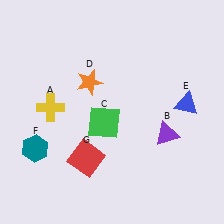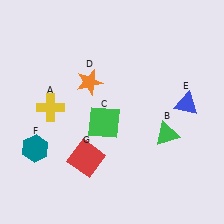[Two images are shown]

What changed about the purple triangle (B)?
In Image 1, B is purple. In Image 2, it changed to green.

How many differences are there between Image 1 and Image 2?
There is 1 difference between the two images.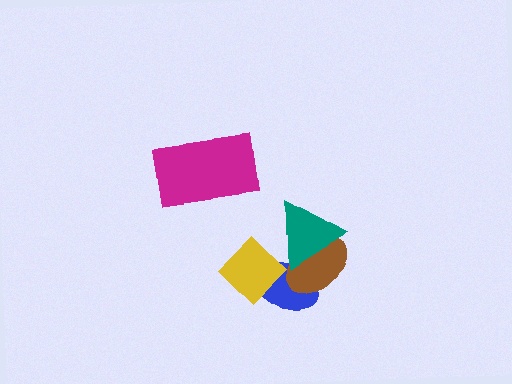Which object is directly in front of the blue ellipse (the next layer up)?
The brown ellipse is directly in front of the blue ellipse.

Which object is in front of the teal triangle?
The yellow diamond is in front of the teal triangle.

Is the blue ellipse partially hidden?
Yes, it is partially covered by another shape.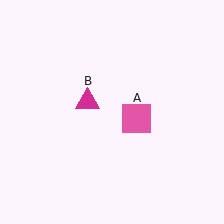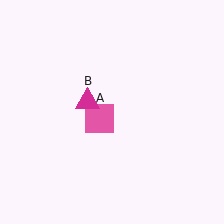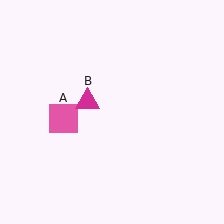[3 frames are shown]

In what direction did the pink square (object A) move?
The pink square (object A) moved left.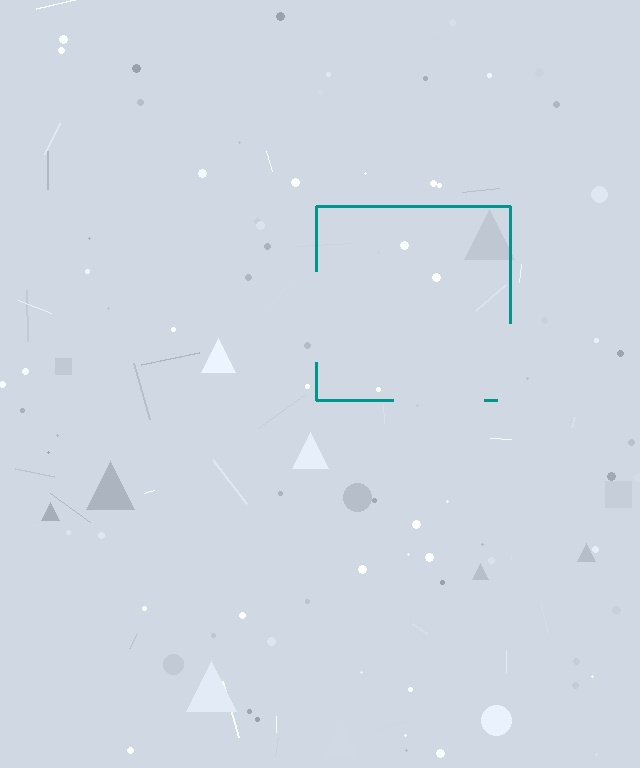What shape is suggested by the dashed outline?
The dashed outline suggests a square.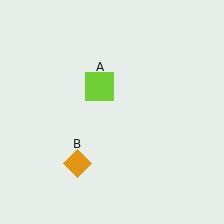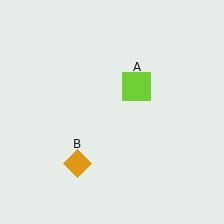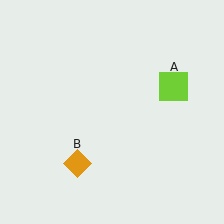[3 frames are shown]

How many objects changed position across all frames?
1 object changed position: lime square (object A).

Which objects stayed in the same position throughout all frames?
Orange diamond (object B) remained stationary.